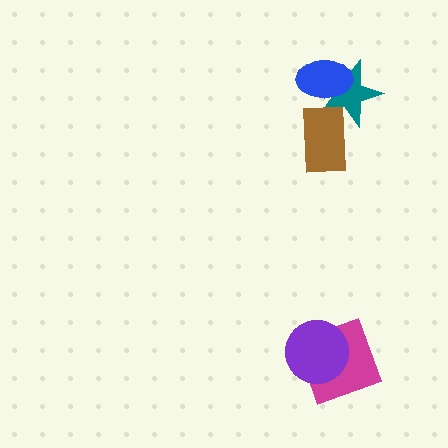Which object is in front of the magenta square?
The purple circle is in front of the magenta square.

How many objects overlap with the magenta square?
1 object overlaps with the magenta square.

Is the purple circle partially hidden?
No, no other shape covers it.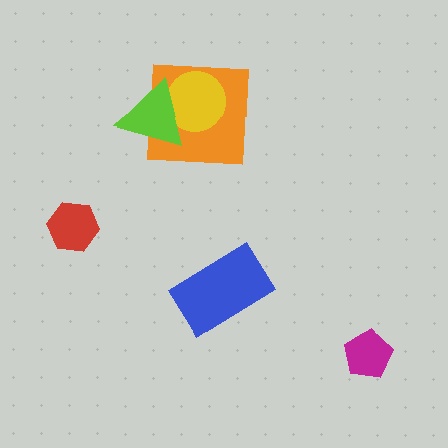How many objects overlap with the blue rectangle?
0 objects overlap with the blue rectangle.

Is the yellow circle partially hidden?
Yes, it is partially covered by another shape.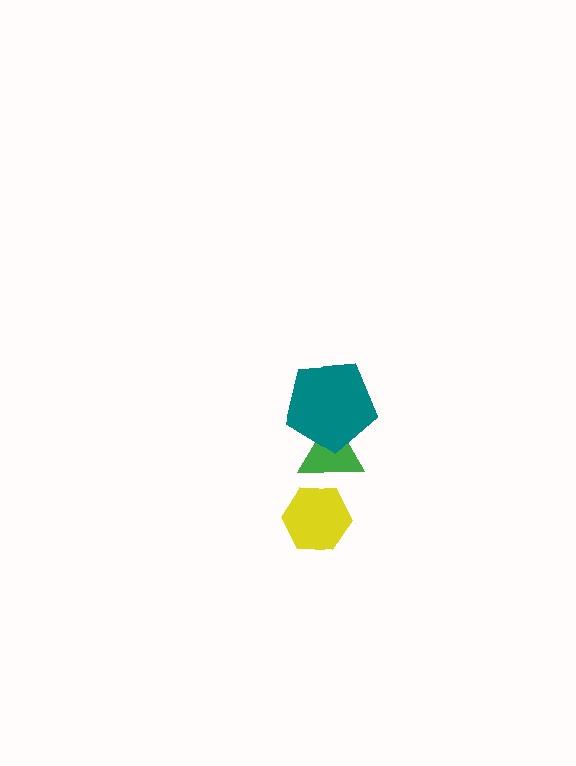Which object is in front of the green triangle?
The teal pentagon is in front of the green triangle.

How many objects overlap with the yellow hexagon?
0 objects overlap with the yellow hexagon.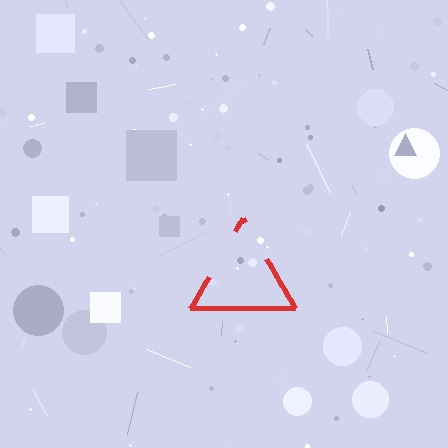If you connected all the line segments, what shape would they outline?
They would outline a triangle.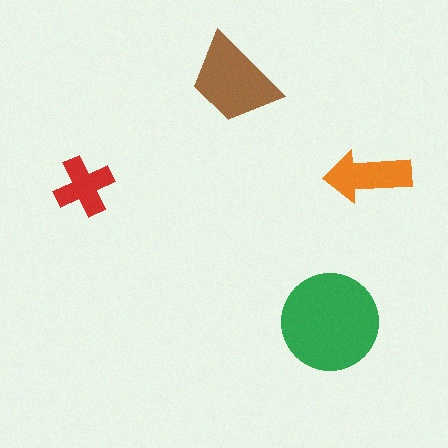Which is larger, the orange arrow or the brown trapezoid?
The brown trapezoid.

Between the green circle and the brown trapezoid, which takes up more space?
The green circle.